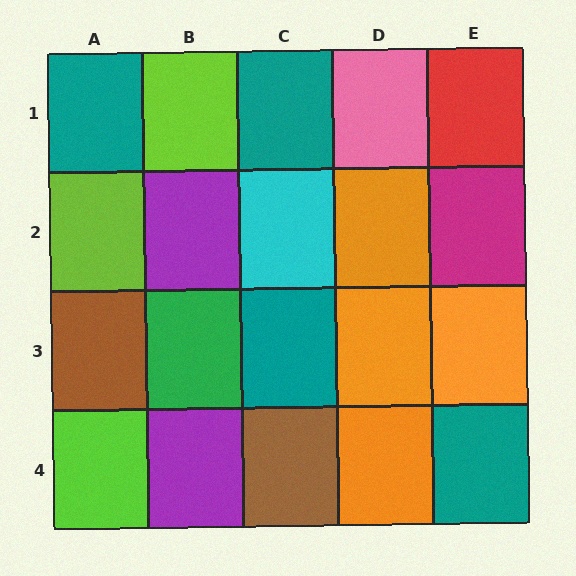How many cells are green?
1 cell is green.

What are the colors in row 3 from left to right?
Brown, green, teal, orange, orange.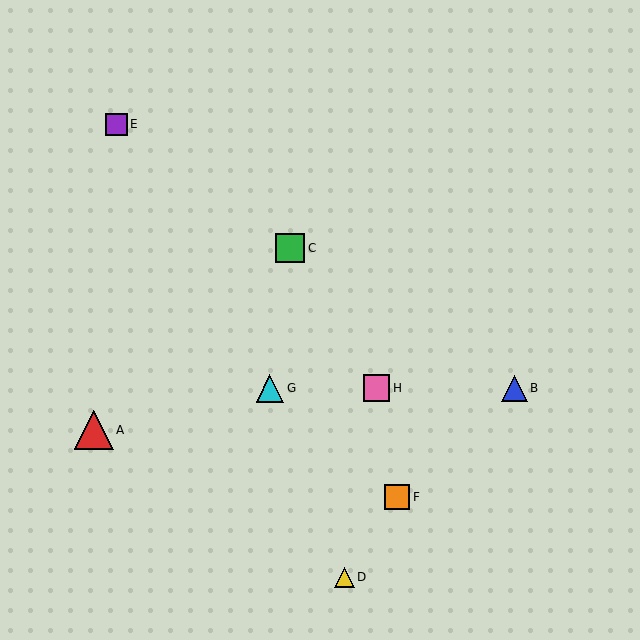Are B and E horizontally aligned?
No, B is at y≈388 and E is at y≈124.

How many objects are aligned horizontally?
3 objects (B, G, H) are aligned horizontally.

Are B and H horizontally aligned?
Yes, both are at y≈388.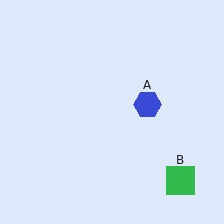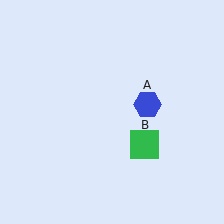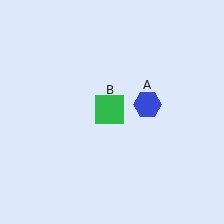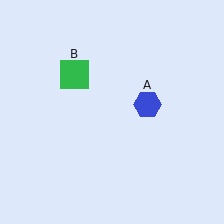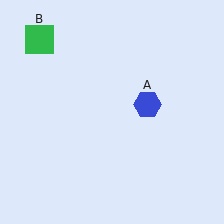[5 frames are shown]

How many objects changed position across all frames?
1 object changed position: green square (object B).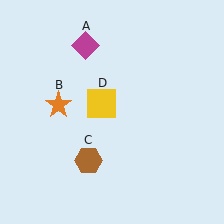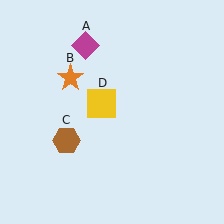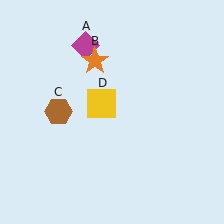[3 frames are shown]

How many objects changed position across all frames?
2 objects changed position: orange star (object B), brown hexagon (object C).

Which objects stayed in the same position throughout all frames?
Magenta diamond (object A) and yellow square (object D) remained stationary.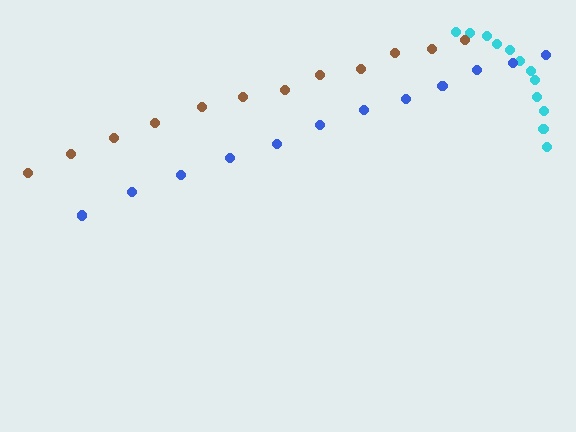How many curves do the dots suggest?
There are 3 distinct paths.